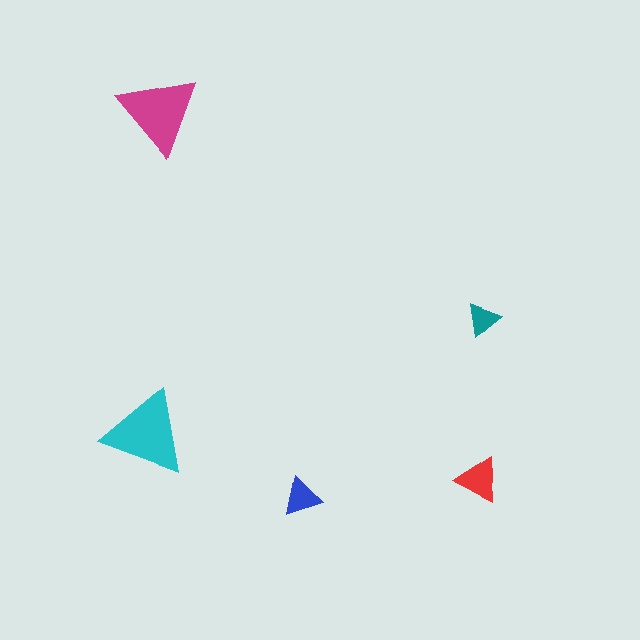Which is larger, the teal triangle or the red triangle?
The red one.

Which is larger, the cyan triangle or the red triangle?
The cyan one.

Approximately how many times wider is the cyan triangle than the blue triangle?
About 2 times wider.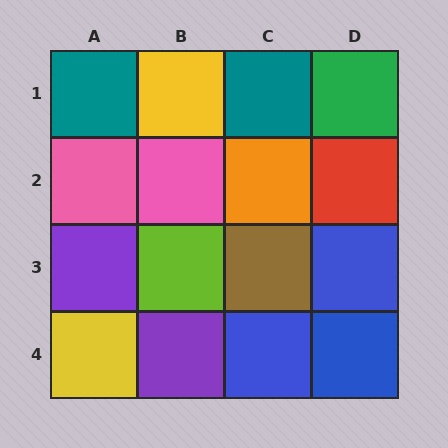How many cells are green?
1 cell is green.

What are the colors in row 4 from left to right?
Yellow, purple, blue, blue.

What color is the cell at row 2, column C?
Orange.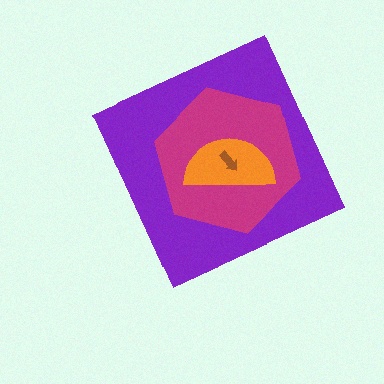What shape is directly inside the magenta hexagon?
The orange semicircle.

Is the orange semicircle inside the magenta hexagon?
Yes.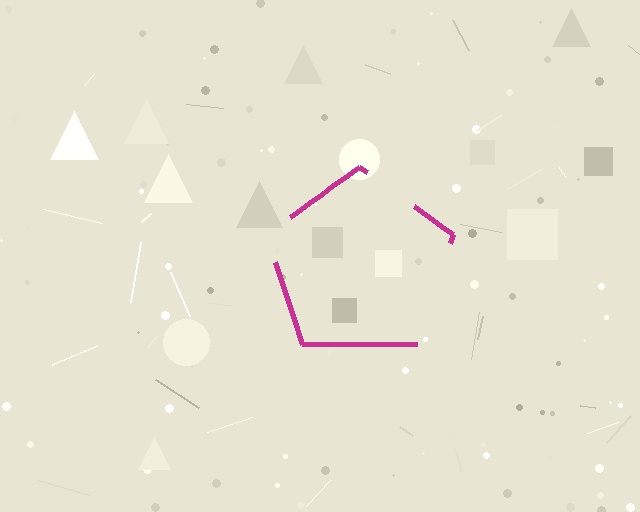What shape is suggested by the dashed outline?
The dashed outline suggests a pentagon.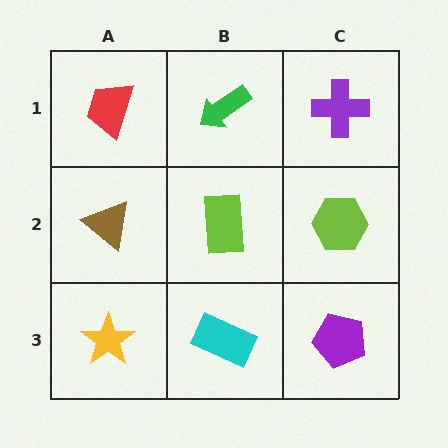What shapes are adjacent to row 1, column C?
A lime hexagon (row 2, column C), a green arrow (row 1, column B).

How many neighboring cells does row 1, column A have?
2.